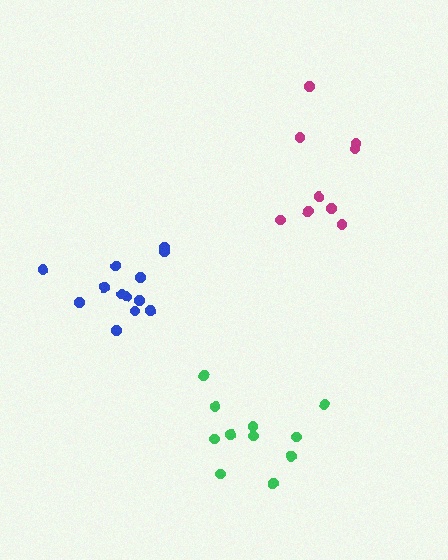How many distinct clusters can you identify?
There are 3 distinct clusters.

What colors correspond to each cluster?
The clusters are colored: green, blue, magenta.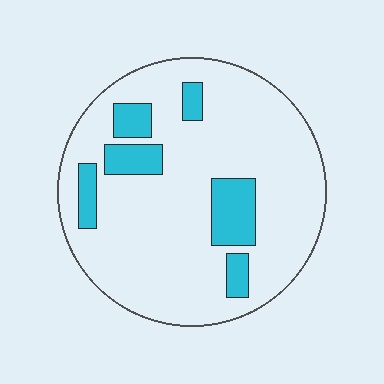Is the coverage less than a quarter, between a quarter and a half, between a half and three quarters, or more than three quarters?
Less than a quarter.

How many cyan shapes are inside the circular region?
6.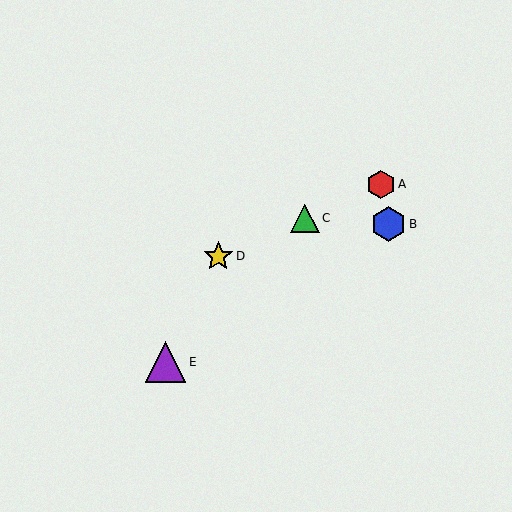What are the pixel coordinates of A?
Object A is at (381, 185).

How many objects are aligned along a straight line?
3 objects (A, C, D) are aligned along a straight line.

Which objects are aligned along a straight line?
Objects A, C, D are aligned along a straight line.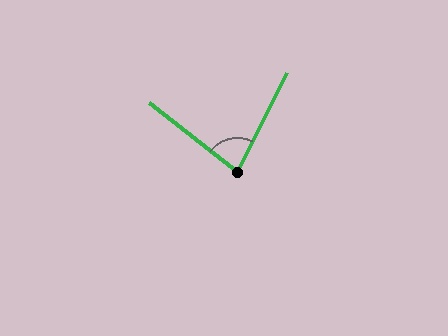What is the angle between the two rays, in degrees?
Approximately 79 degrees.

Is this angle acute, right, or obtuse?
It is acute.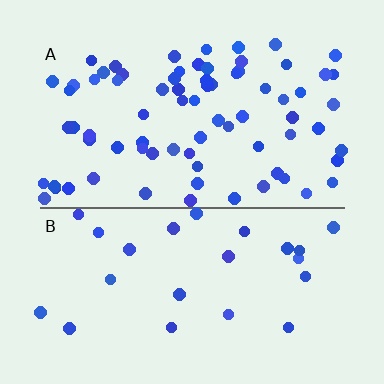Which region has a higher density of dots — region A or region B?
A (the top).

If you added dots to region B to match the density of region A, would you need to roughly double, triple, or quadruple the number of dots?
Approximately triple.